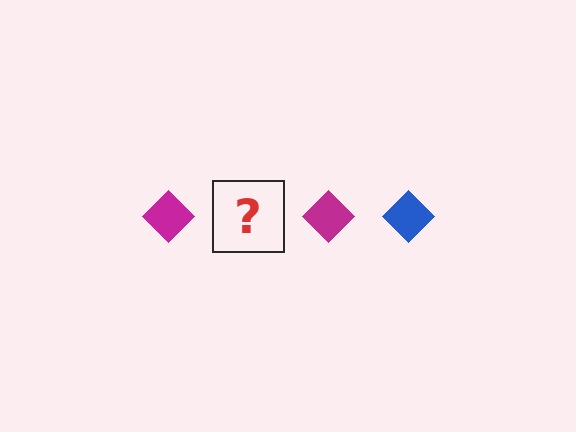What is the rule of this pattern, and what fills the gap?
The rule is that the pattern cycles through magenta, blue diamonds. The gap should be filled with a blue diamond.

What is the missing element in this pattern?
The missing element is a blue diamond.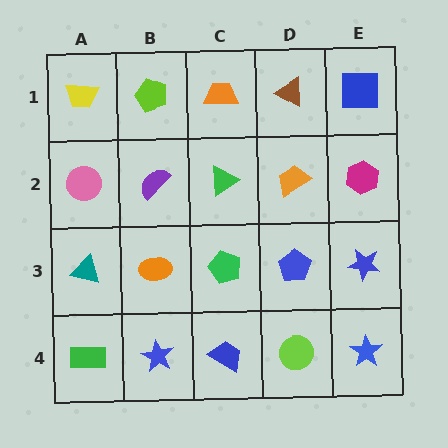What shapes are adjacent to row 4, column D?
A blue pentagon (row 3, column D), a blue trapezoid (row 4, column C), a blue star (row 4, column E).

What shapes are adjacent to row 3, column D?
An orange trapezoid (row 2, column D), a lime circle (row 4, column D), a green pentagon (row 3, column C), a blue star (row 3, column E).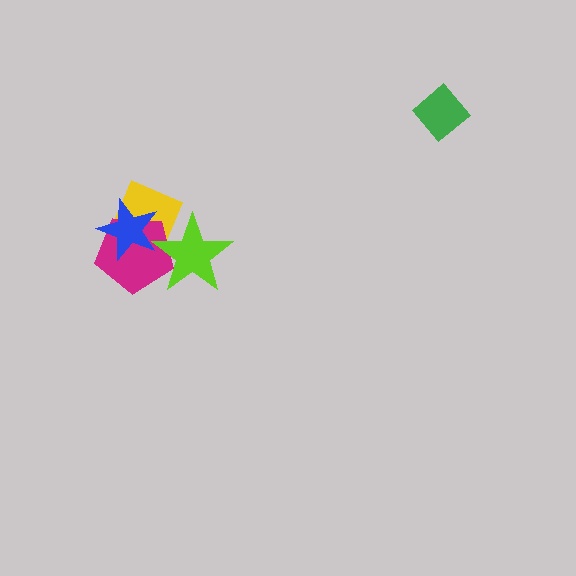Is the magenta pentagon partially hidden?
Yes, it is partially covered by another shape.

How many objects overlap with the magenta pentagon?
3 objects overlap with the magenta pentagon.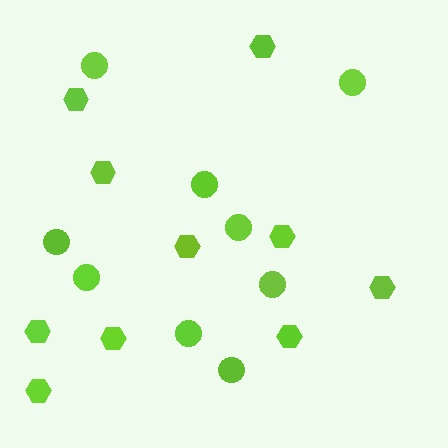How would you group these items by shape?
There are 2 groups: one group of hexagons (10) and one group of circles (9).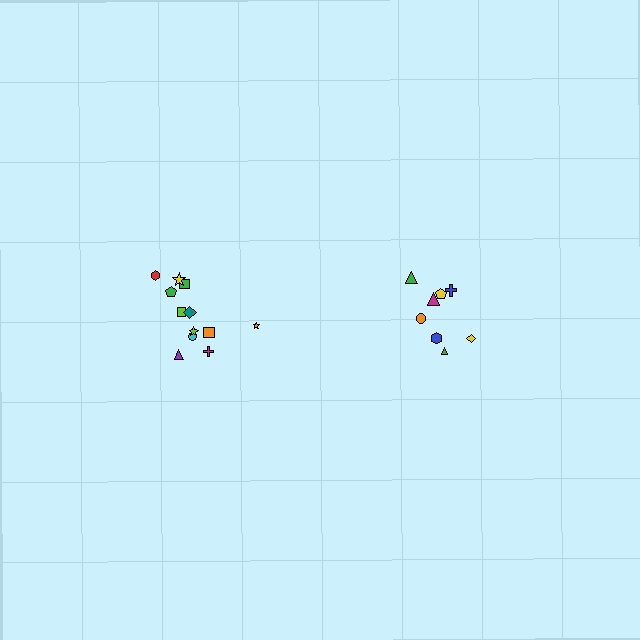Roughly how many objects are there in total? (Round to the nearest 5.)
Roughly 20 objects in total.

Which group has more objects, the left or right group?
The left group.